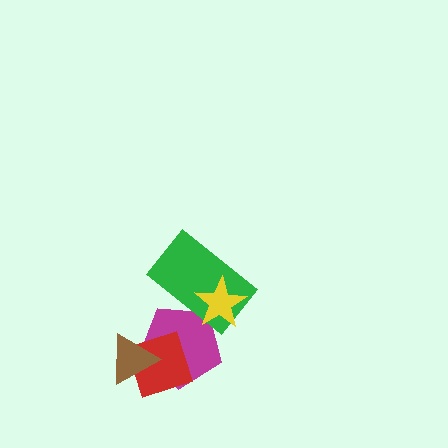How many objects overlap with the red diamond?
2 objects overlap with the red diamond.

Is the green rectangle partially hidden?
Yes, it is partially covered by another shape.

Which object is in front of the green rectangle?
The yellow star is in front of the green rectangle.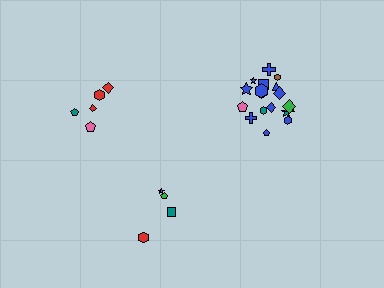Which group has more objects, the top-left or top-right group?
The top-right group.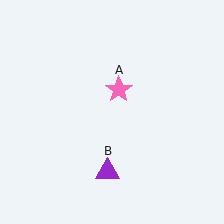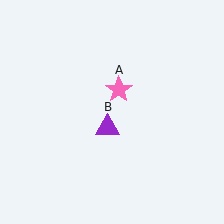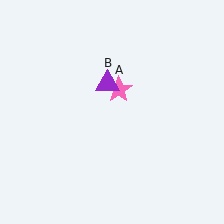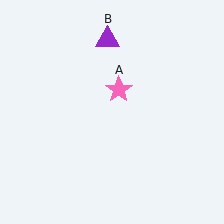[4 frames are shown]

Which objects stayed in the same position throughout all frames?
Pink star (object A) remained stationary.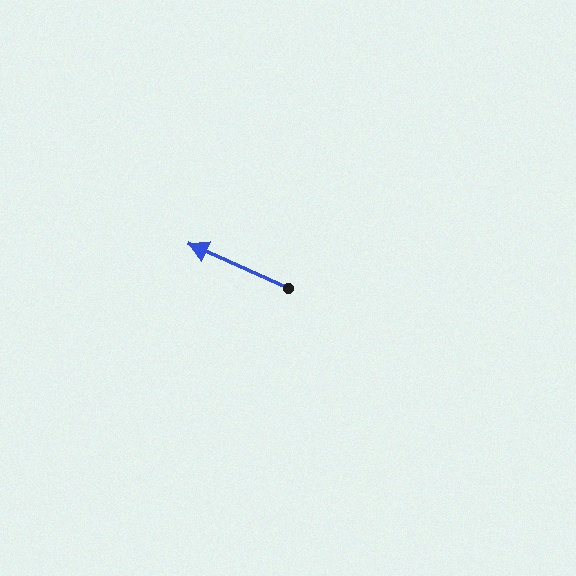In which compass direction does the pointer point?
Northwest.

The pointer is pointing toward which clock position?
Roughly 10 o'clock.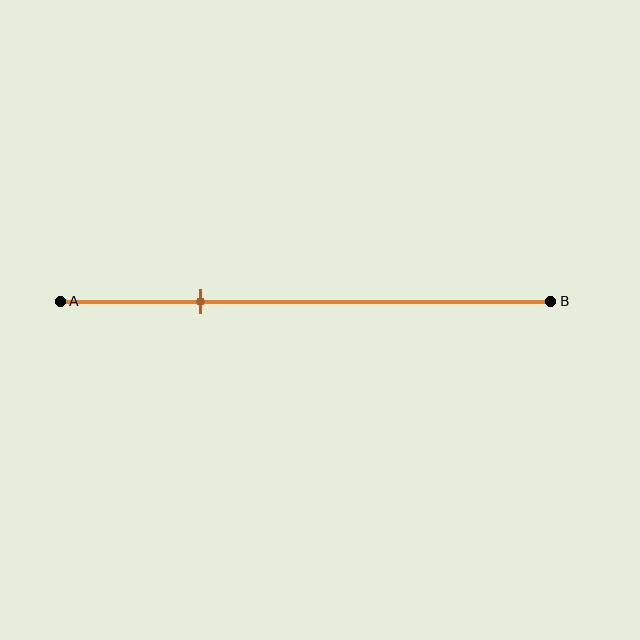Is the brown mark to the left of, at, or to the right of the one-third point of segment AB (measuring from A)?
The brown mark is to the left of the one-third point of segment AB.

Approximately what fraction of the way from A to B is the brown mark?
The brown mark is approximately 30% of the way from A to B.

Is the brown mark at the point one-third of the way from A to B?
No, the mark is at about 30% from A, not at the 33% one-third point.